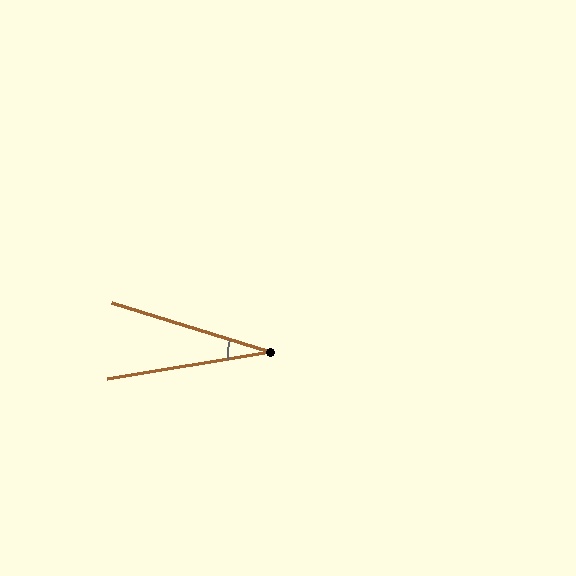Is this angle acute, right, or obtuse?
It is acute.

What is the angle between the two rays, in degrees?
Approximately 27 degrees.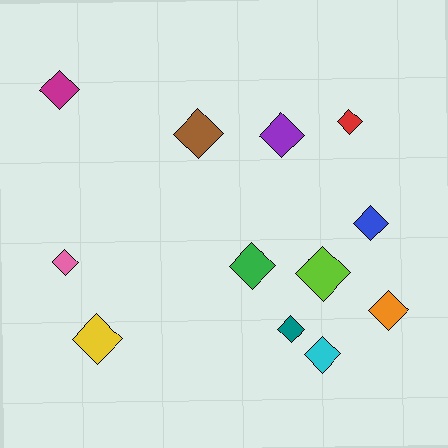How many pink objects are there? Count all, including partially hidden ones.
There is 1 pink object.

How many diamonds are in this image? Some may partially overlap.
There are 12 diamonds.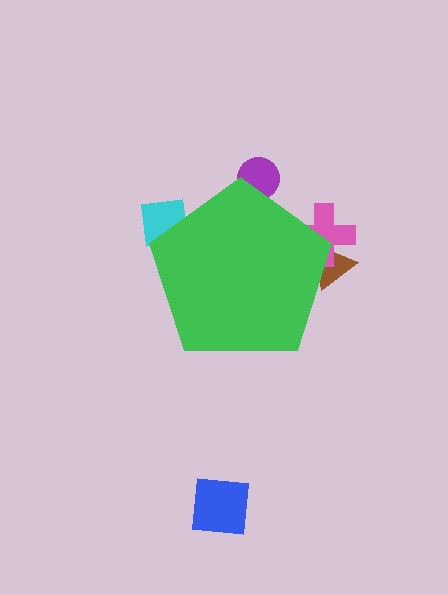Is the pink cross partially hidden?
Yes, the pink cross is partially hidden behind the green pentagon.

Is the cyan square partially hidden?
Yes, the cyan square is partially hidden behind the green pentagon.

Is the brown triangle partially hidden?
Yes, the brown triangle is partially hidden behind the green pentagon.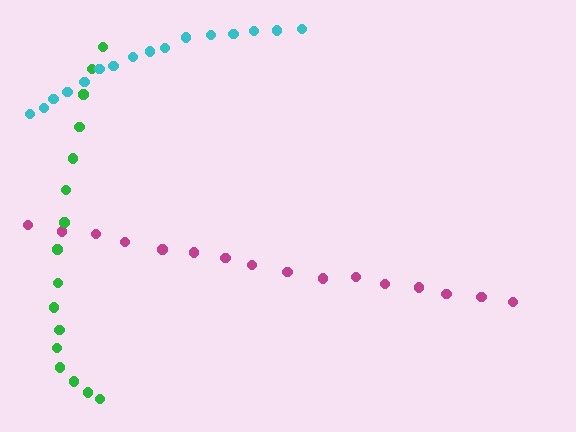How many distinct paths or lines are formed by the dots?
There are 3 distinct paths.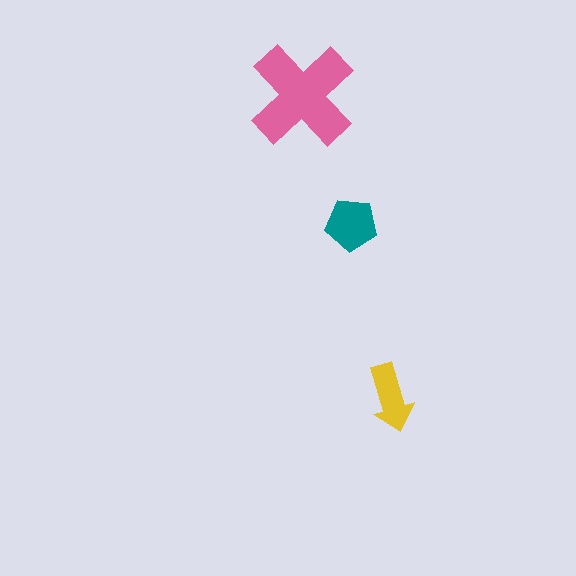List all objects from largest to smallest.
The pink cross, the teal pentagon, the yellow arrow.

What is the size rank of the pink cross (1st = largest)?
1st.